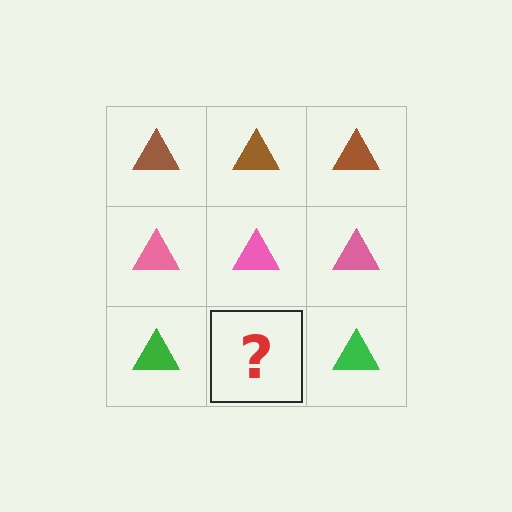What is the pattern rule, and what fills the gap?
The rule is that each row has a consistent color. The gap should be filled with a green triangle.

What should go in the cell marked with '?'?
The missing cell should contain a green triangle.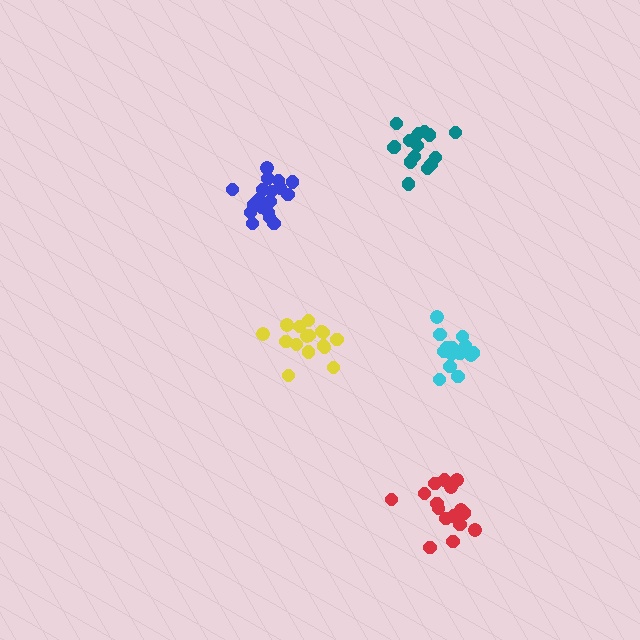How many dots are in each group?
Group 1: 16 dots, Group 2: 16 dots, Group 3: 14 dots, Group 4: 17 dots, Group 5: 18 dots (81 total).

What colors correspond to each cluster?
The clusters are colored: yellow, teal, cyan, red, blue.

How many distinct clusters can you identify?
There are 5 distinct clusters.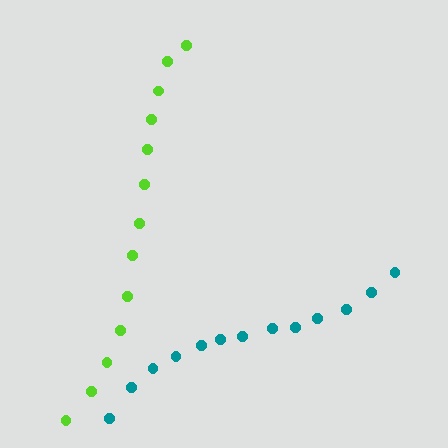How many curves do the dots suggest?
There are 2 distinct paths.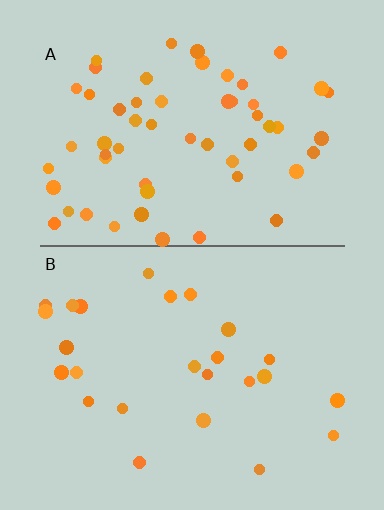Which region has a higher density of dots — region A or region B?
A (the top).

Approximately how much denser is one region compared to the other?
Approximately 2.2× — region A over region B.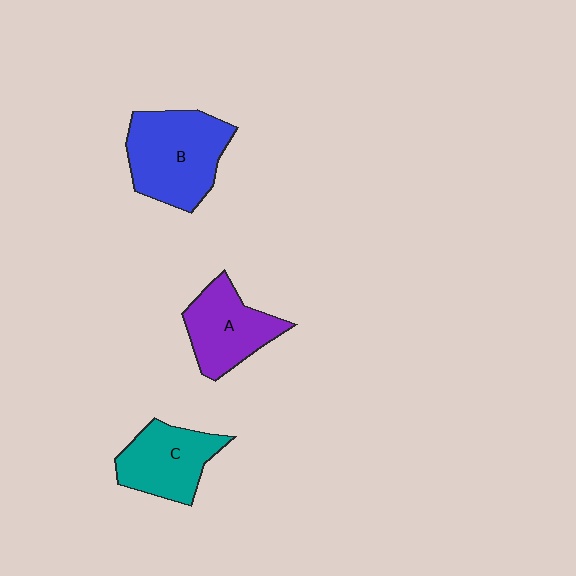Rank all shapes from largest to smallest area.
From largest to smallest: B (blue), C (teal), A (purple).